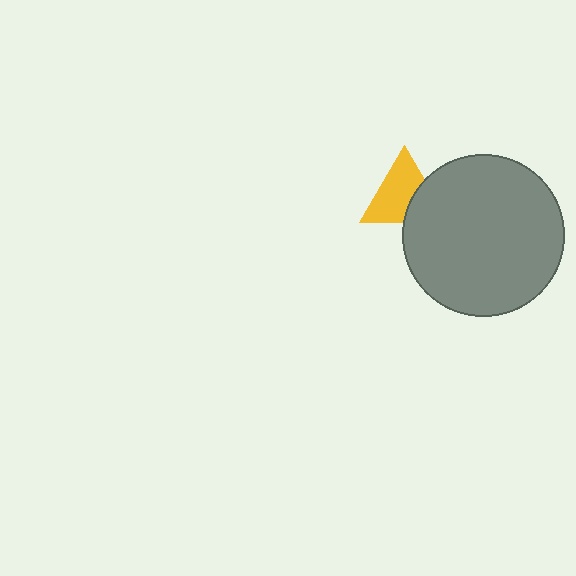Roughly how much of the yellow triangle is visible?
Most of it is visible (roughly 67%).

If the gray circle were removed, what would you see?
You would see the complete yellow triangle.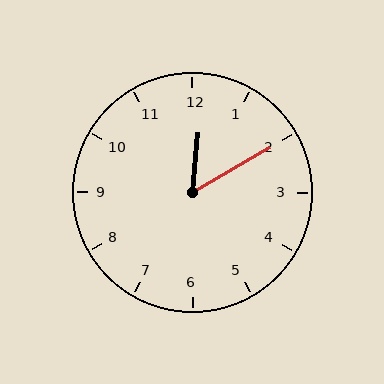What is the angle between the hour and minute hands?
Approximately 55 degrees.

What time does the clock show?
12:10.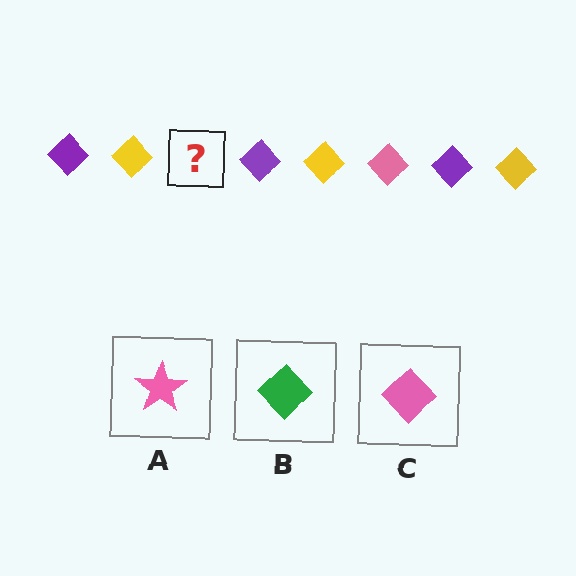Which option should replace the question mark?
Option C.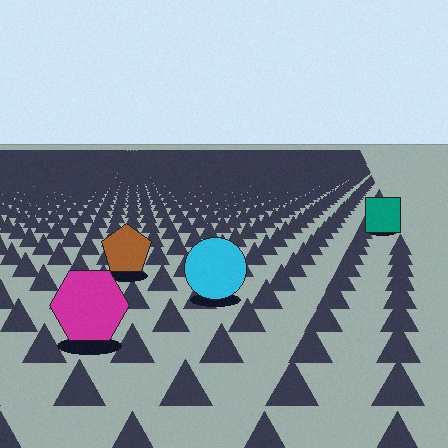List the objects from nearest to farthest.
From nearest to farthest: the magenta hexagon, the cyan circle, the brown pentagon, the teal square.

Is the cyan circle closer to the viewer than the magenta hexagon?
No. The magenta hexagon is closer — you can tell from the texture gradient: the ground texture is coarser near it.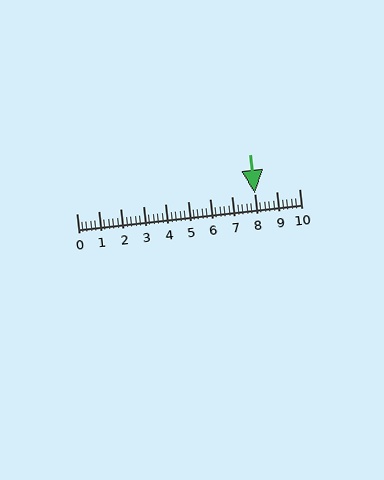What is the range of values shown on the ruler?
The ruler shows values from 0 to 10.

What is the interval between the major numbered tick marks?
The major tick marks are spaced 1 units apart.